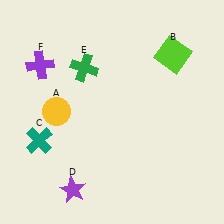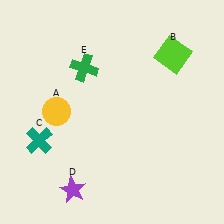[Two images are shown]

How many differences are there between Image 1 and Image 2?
There is 1 difference between the two images.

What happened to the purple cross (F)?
The purple cross (F) was removed in Image 2. It was in the top-left area of Image 1.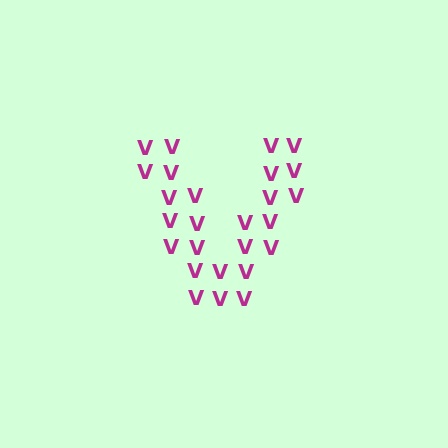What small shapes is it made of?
It is made of small letter V's.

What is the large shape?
The large shape is the letter V.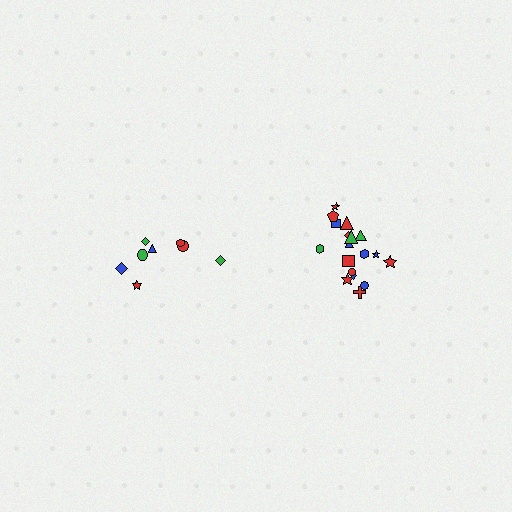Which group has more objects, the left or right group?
The right group.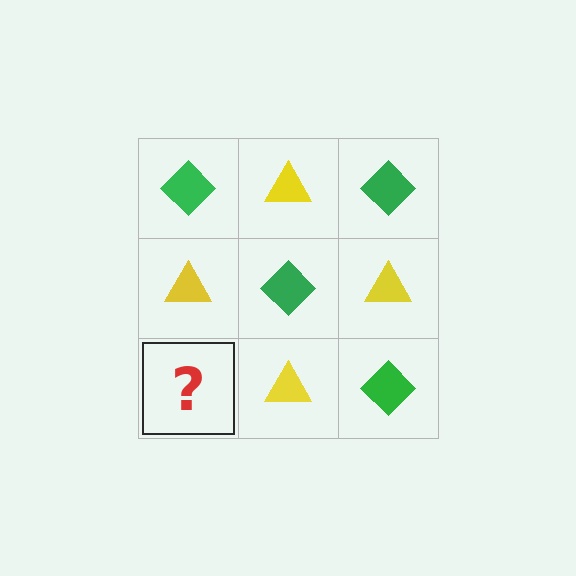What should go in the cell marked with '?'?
The missing cell should contain a green diamond.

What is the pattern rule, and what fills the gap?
The rule is that it alternates green diamond and yellow triangle in a checkerboard pattern. The gap should be filled with a green diamond.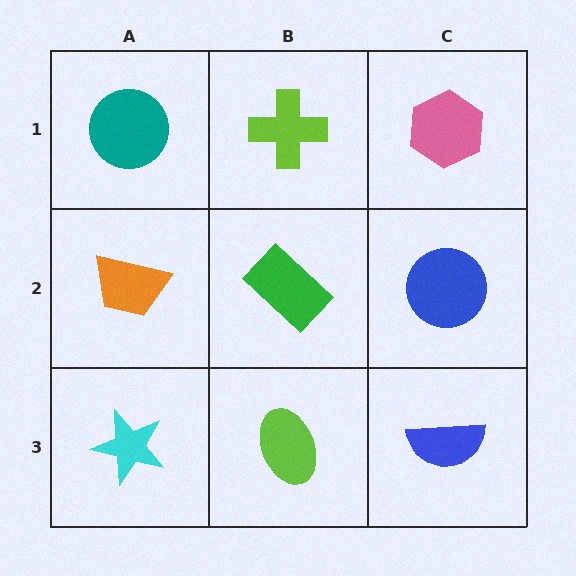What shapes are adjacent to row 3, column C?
A blue circle (row 2, column C), a lime ellipse (row 3, column B).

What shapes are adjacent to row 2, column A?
A teal circle (row 1, column A), a cyan star (row 3, column A), a green rectangle (row 2, column B).